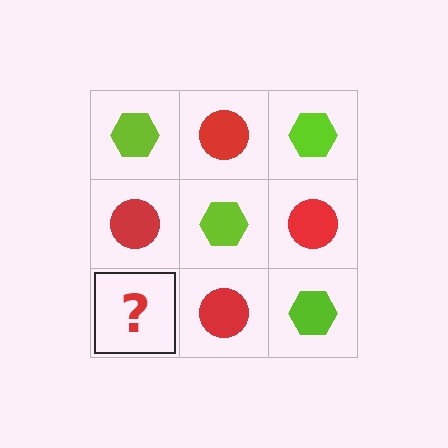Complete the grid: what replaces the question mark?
The question mark should be replaced with a lime hexagon.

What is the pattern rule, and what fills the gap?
The rule is that it alternates lime hexagon and red circle in a checkerboard pattern. The gap should be filled with a lime hexagon.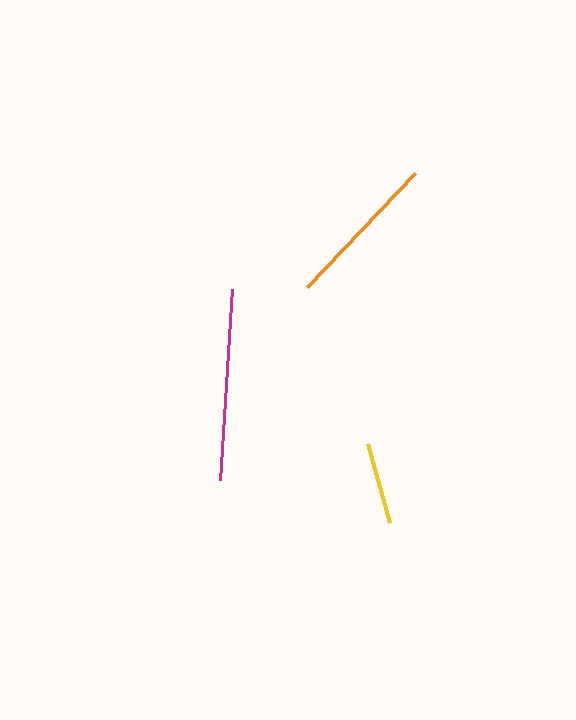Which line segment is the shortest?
The yellow line is the shortest at approximately 82 pixels.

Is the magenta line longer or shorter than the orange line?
The magenta line is longer than the orange line.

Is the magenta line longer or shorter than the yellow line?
The magenta line is longer than the yellow line.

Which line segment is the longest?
The magenta line is the longest at approximately 192 pixels.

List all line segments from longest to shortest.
From longest to shortest: magenta, orange, yellow.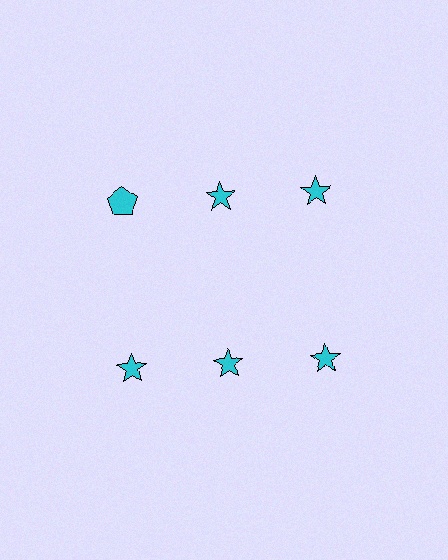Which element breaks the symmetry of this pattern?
The cyan pentagon in the top row, leftmost column breaks the symmetry. All other shapes are cyan stars.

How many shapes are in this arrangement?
There are 6 shapes arranged in a grid pattern.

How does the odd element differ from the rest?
It has a different shape: pentagon instead of star.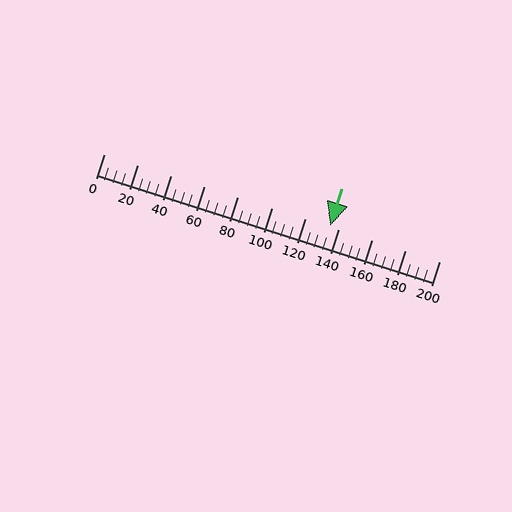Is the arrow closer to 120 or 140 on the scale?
The arrow is closer to 140.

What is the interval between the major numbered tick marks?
The major tick marks are spaced 20 units apart.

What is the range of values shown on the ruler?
The ruler shows values from 0 to 200.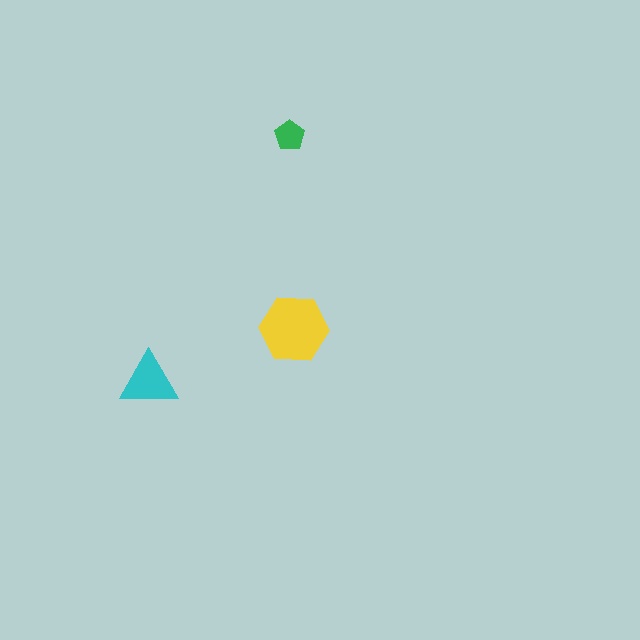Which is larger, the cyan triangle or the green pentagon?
The cyan triangle.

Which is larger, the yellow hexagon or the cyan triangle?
The yellow hexagon.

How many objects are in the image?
There are 3 objects in the image.